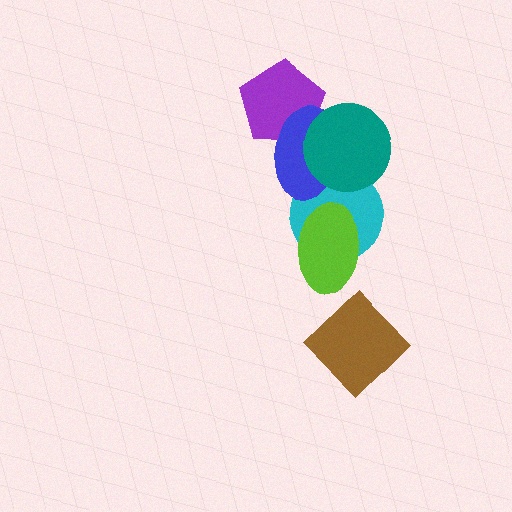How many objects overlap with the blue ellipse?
3 objects overlap with the blue ellipse.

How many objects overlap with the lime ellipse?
1 object overlaps with the lime ellipse.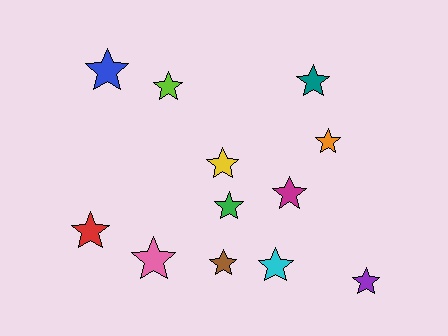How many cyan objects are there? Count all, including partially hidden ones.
There is 1 cyan object.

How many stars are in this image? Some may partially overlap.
There are 12 stars.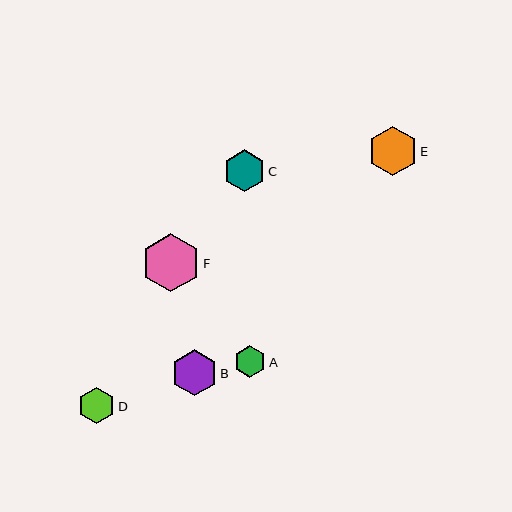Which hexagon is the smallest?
Hexagon A is the smallest with a size of approximately 32 pixels.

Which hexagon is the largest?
Hexagon F is the largest with a size of approximately 58 pixels.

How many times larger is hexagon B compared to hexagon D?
Hexagon B is approximately 1.3 times the size of hexagon D.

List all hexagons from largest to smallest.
From largest to smallest: F, E, B, C, D, A.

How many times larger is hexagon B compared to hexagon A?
Hexagon B is approximately 1.4 times the size of hexagon A.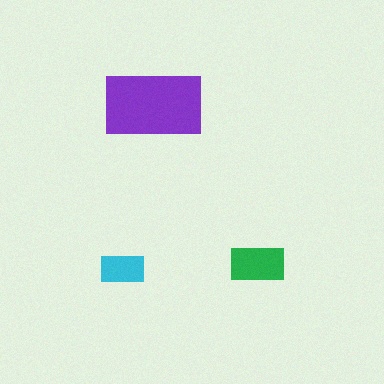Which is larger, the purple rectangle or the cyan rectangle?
The purple one.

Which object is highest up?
The purple rectangle is topmost.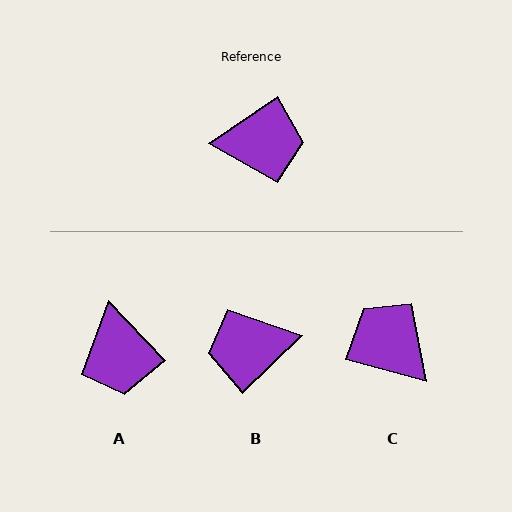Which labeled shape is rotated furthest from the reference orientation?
B, about 170 degrees away.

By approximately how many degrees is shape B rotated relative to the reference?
Approximately 170 degrees clockwise.